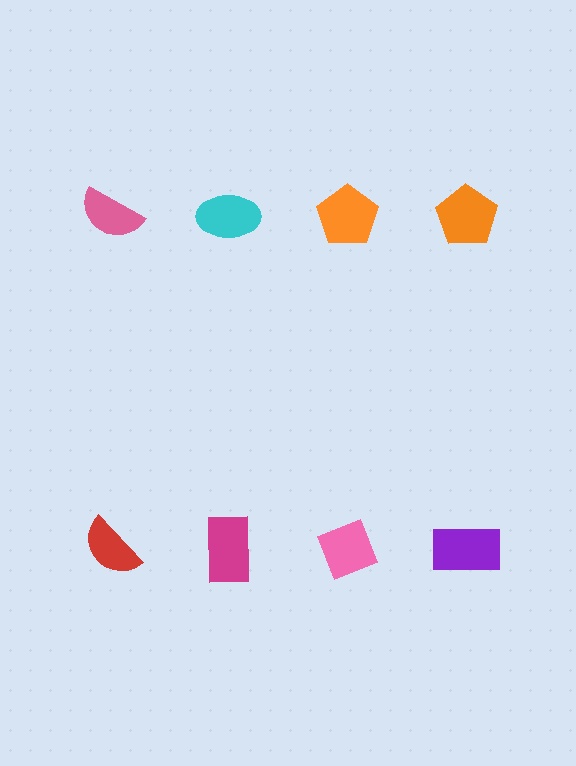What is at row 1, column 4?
An orange pentagon.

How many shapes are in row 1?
4 shapes.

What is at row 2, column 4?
A purple rectangle.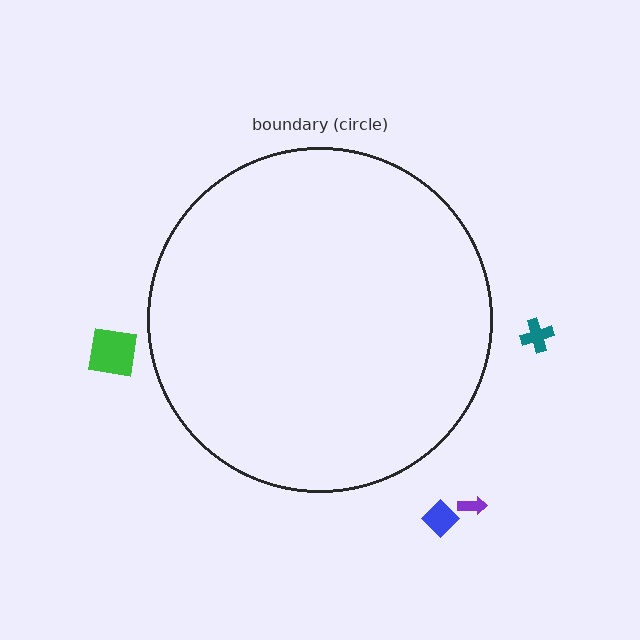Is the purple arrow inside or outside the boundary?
Outside.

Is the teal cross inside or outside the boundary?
Outside.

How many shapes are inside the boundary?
0 inside, 4 outside.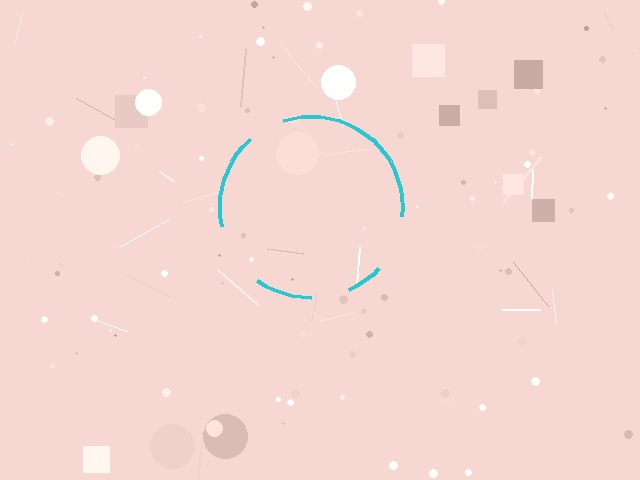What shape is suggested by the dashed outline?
The dashed outline suggests a circle.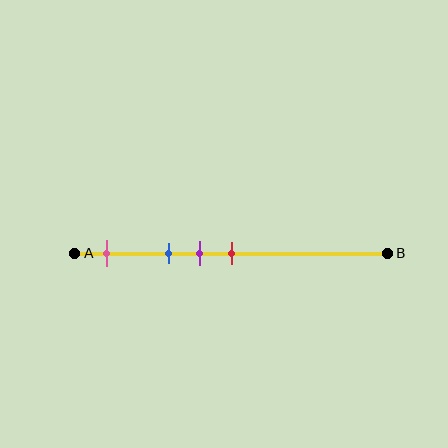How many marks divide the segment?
There are 4 marks dividing the segment.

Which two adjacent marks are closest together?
The purple and red marks are the closest adjacent pair.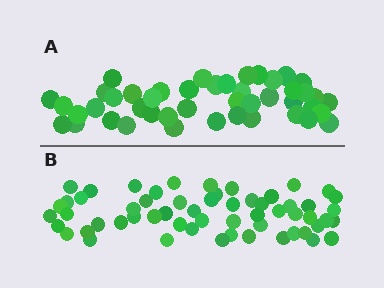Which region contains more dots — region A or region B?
Region B (the bottom region) has more dots.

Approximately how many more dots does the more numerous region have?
Region B has approximately 15 more dots than region A.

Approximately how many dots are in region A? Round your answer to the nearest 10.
About 40 dots. (The exact count is 45, which rounds to 40.)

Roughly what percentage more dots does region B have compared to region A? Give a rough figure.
About 30% more.